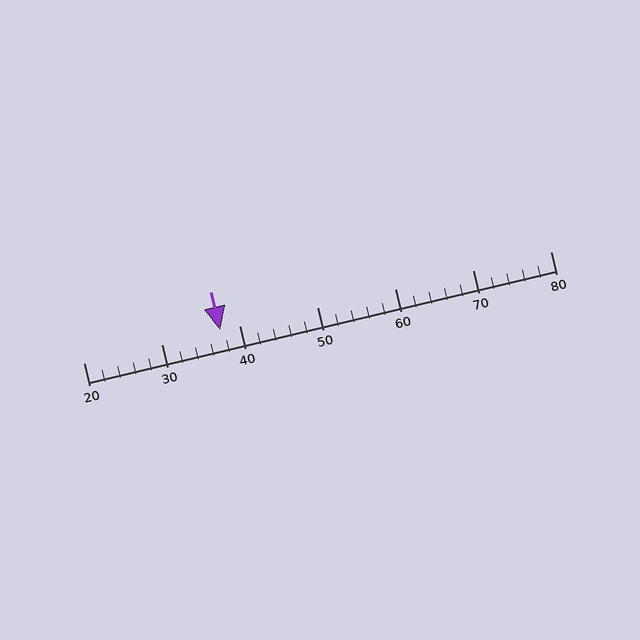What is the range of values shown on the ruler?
The ruler shows values from 20 to 80.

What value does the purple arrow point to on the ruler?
The purple arrow points to approximately 38.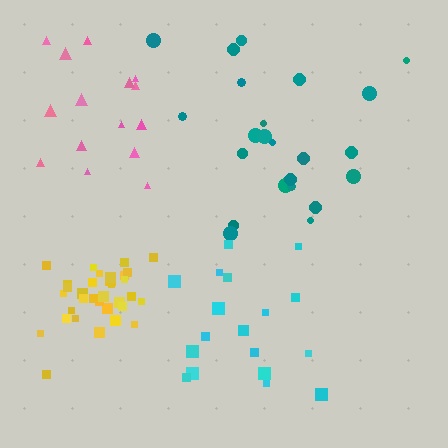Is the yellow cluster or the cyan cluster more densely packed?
Yellow.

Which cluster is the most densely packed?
Yellow.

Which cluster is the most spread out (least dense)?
Teal.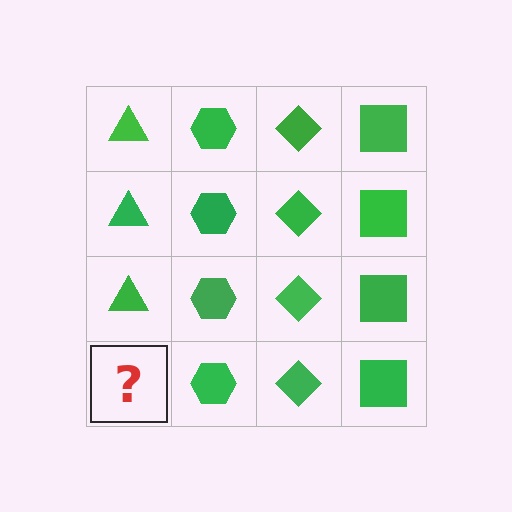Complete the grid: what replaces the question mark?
The question mark should be replaced with a green triangle.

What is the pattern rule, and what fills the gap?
The rule is that each column has a consistent shape. The gap should be filled with a green triangle.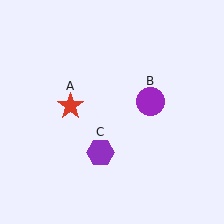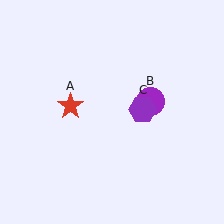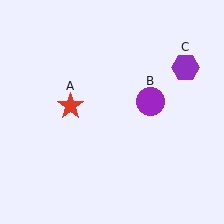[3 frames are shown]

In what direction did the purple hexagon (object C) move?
The purple hexagon (object C) moved up and to the right.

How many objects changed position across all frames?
1 object changed position: purple hexagon (object C).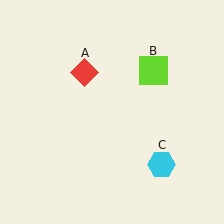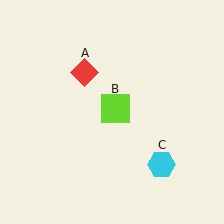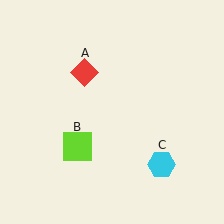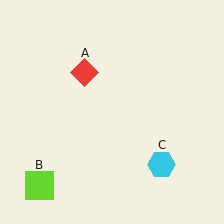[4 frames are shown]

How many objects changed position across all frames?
1 object changed position: lime square (object B).